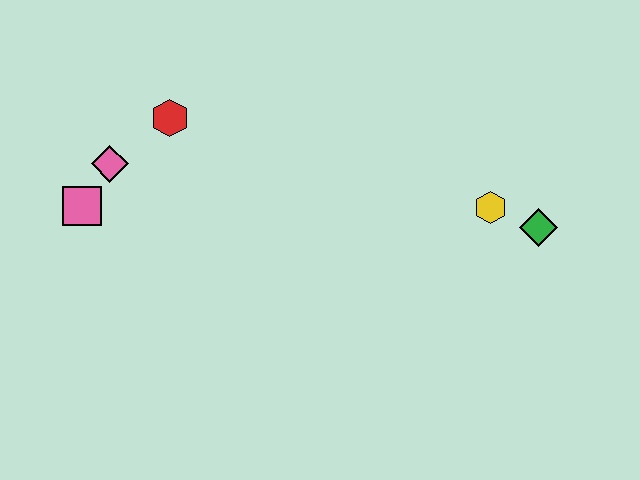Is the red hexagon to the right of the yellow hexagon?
No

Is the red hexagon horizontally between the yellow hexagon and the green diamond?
No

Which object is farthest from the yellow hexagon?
The pink square is farthest from the yellow hexagon.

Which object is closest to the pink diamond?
The pink square is closest to the pink diamond.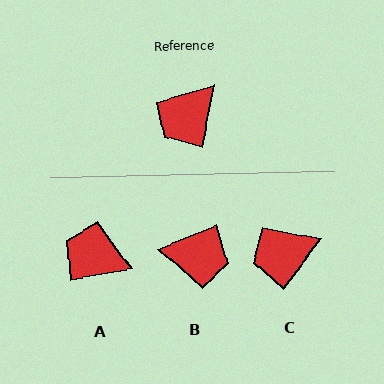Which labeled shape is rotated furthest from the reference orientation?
B, about 123 degrees away.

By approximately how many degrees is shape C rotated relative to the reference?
Approximately 26 degrees clockwise.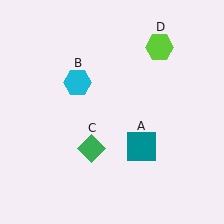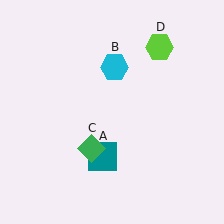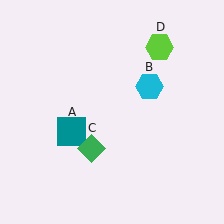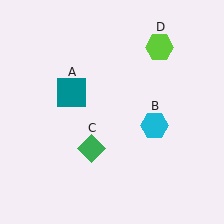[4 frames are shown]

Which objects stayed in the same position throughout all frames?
Green diamond (object C) and lime hexagon (object D) remained stationary.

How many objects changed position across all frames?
2 objects changed position: teal square (object A), cyan hexagon (object B).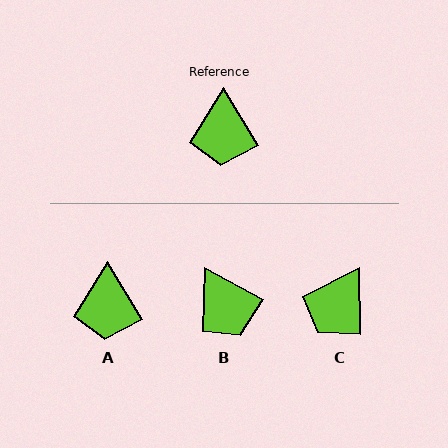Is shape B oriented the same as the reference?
No, it is off by about 31 degrees.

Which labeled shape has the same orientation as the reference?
A.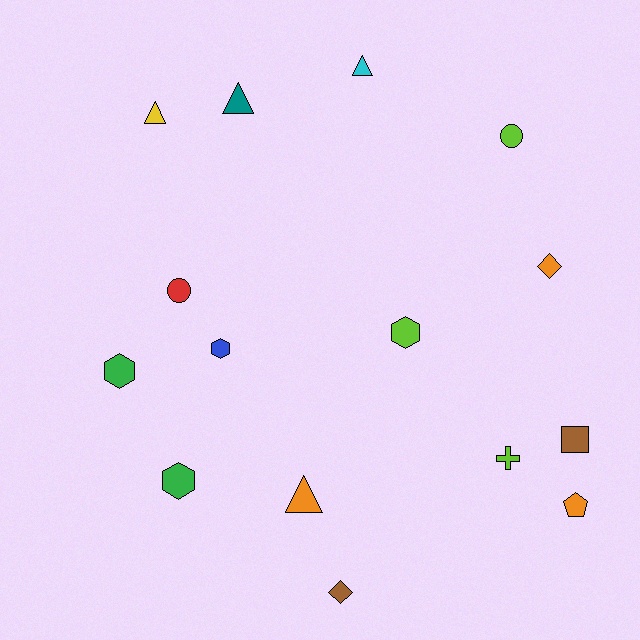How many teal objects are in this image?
There is 1 teal object.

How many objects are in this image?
There are 15 objects.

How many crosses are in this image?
There is 1 cross.